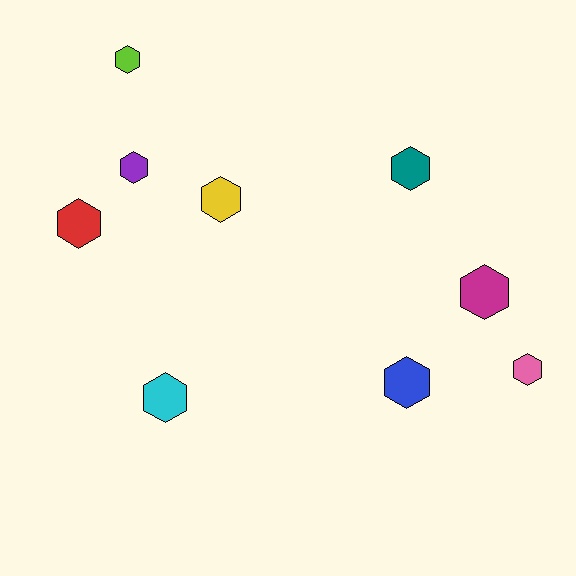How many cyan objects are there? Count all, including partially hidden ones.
There is 1 cyan object.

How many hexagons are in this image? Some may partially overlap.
There are 9 hexagons.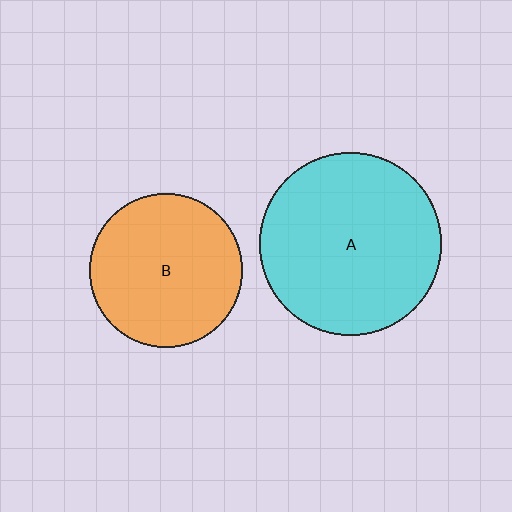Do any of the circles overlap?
No, none of the circles overlap.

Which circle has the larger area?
Circle A (cyan).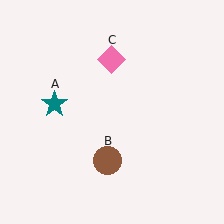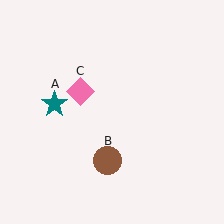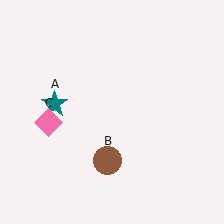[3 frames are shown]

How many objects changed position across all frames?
1 object changed position: pink diamond (object C).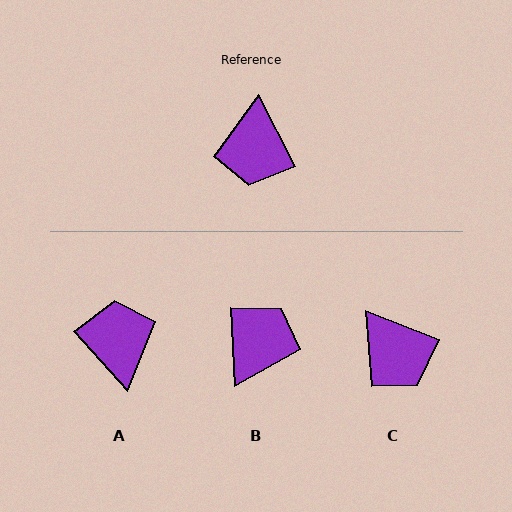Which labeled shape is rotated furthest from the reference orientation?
A, about 166 degrees away.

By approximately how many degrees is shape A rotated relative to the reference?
Approximately 166 degrees clockwise.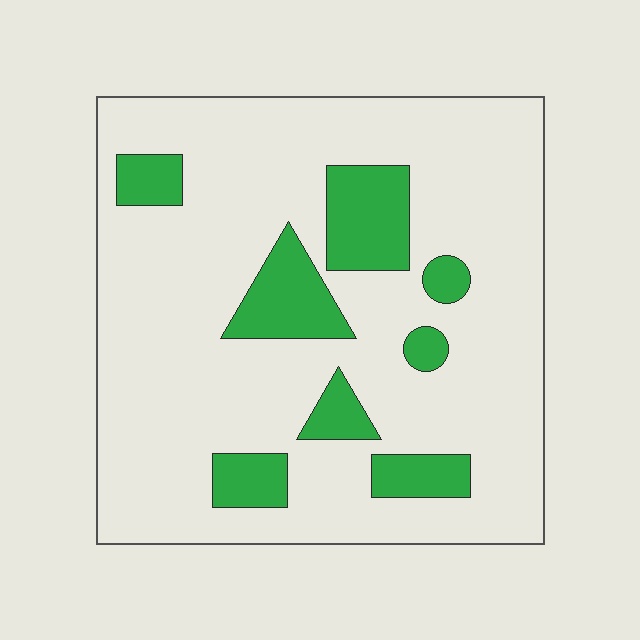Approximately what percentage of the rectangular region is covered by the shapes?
Approximately 20%.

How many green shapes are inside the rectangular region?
8.